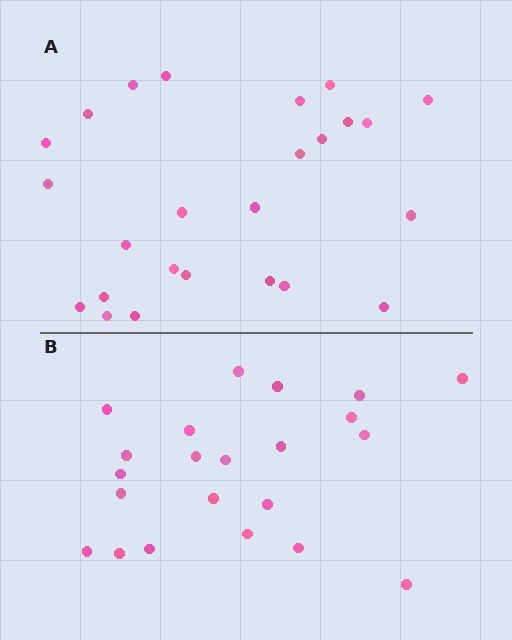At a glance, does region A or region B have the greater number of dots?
Region A (the top region) has more dots.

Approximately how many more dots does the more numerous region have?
Region A has just a few more — roughly 2 or 3 more dots than region B.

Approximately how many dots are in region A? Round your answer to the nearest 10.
About 20 dots. (The exact count is 25, which rounds to 20.)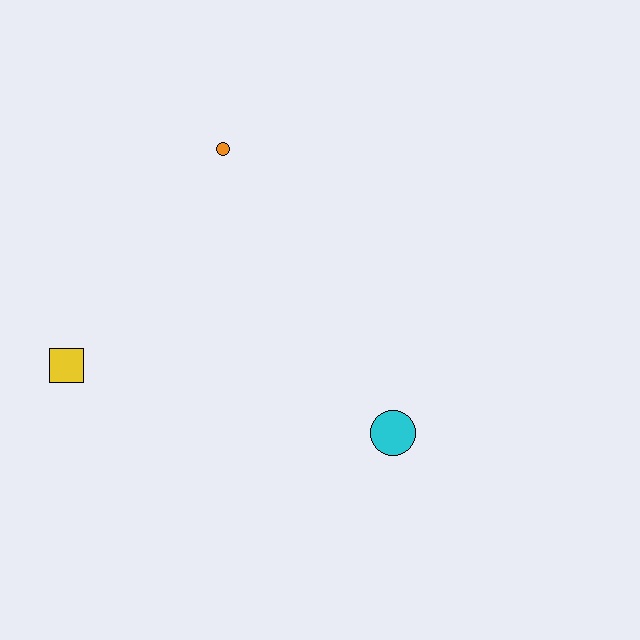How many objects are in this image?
There are 3 objects.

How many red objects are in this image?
There are no red objects.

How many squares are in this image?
There is 1 square.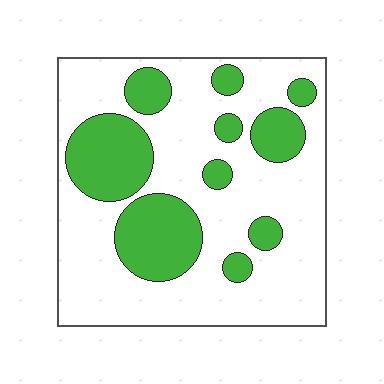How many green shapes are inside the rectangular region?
10.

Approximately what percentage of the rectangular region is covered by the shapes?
Approximately 30%.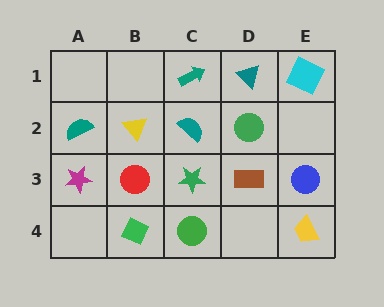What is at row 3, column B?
A red circle.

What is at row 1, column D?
A teal triangle.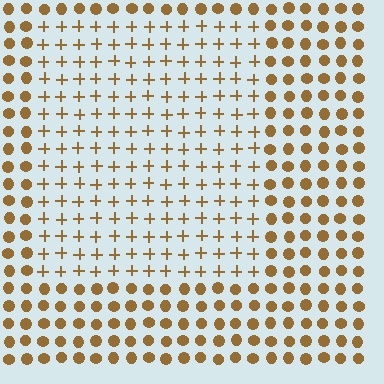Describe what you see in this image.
The image is filled with small brown elements arranged in a uniform grid. A rectangle-shaped region contains plus signs, while the surrounding area contains circles. The boundary is defined purely by the change in element shape.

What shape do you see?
I see a rectangle.